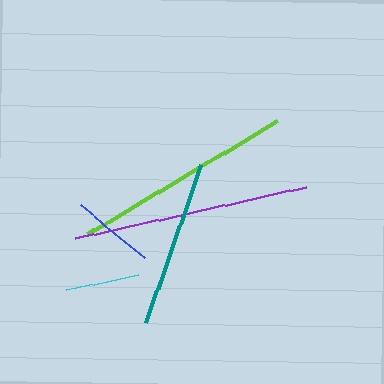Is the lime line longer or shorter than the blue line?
The lime line is longer than the blue line.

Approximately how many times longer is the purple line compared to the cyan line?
The purple line is approximately 3.2 times the length of the cyan line.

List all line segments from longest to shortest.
From longest to shortest: purple, lime, teal, blue, cyan.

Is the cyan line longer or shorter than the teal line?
The teal line is longer than the cyan line.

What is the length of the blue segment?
The blue segment is approximately 84 pixels long.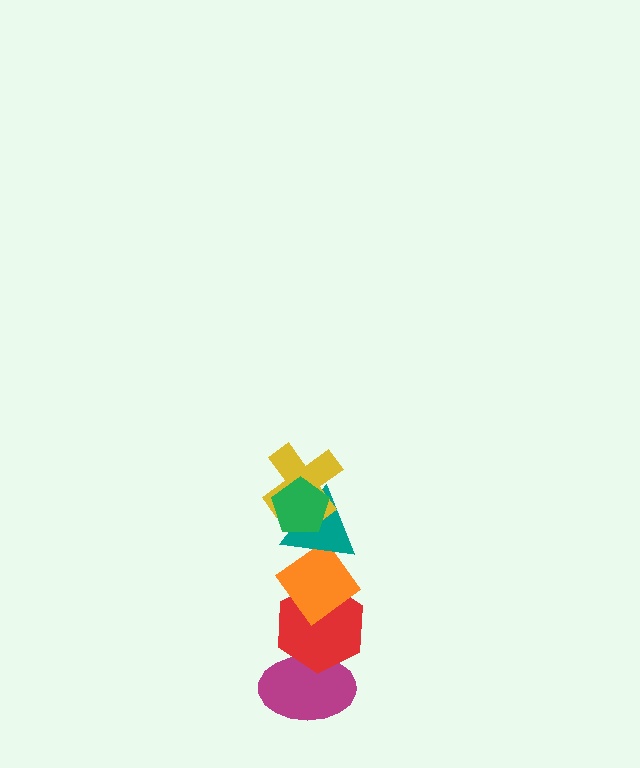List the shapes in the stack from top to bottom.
From top to bottom: the green pentagon, the yellow cross, the teal triangle, the orange diamond, the red hexagon, the magenta ellipse.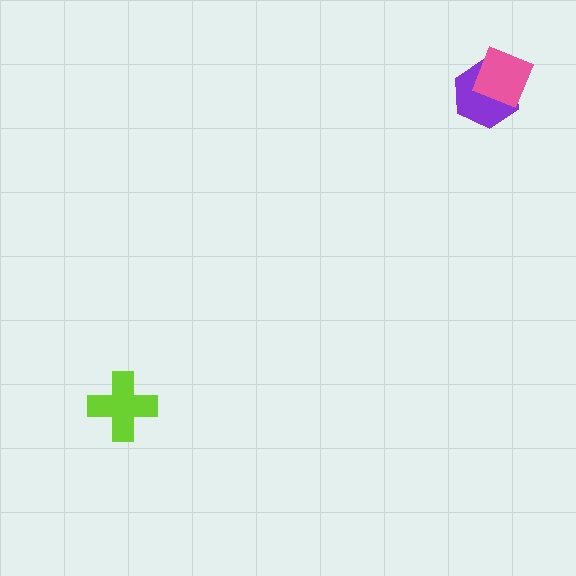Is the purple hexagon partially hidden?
Yes, it is partially covered by another shape.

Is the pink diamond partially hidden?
No, no other shape covers it.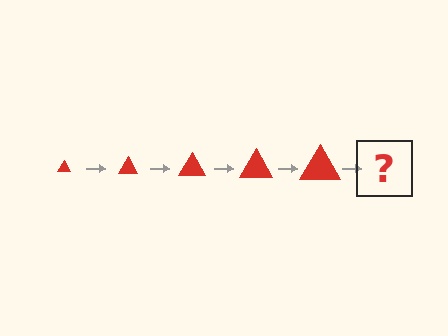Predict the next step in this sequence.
The next step is a red triangle, larger than the previous one.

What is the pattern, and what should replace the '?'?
The pattern is that the triangle gets progressively larger each step. The '?' should be a red triangle, larger than the previous one.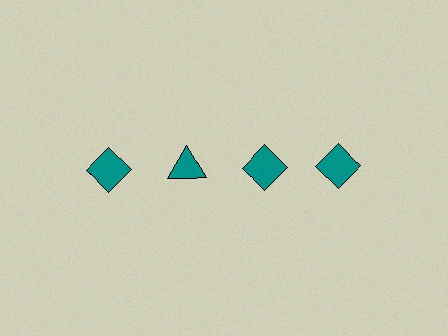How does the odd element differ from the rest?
It has a different shape: triangle instead of diamond.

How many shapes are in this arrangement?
There are 4 shapes arranged in a grid pattern.